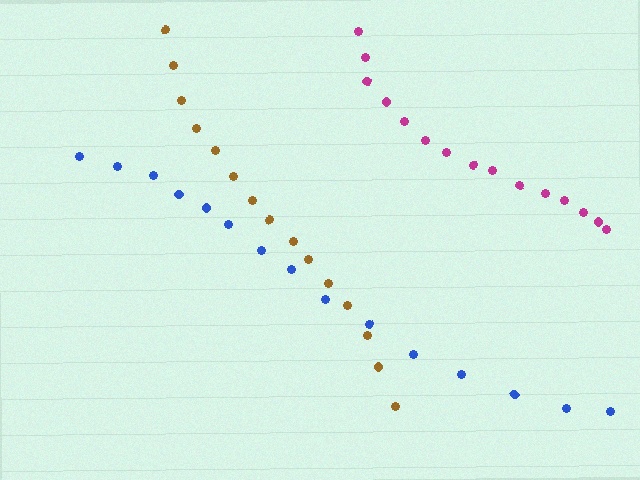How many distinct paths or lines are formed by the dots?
There are 3 distinct paths.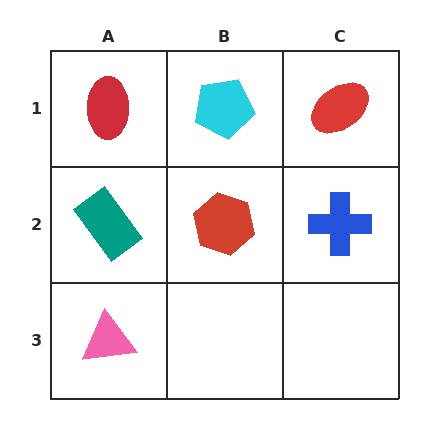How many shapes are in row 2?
3 shapes.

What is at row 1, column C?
A red ellipse.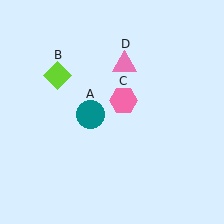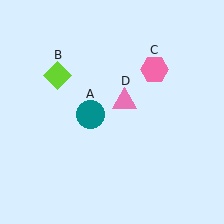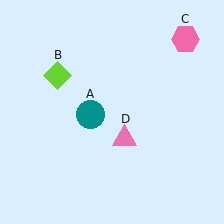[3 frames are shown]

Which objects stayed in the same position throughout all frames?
Teal circle (object A) and lime diamond (object B) remained stationary.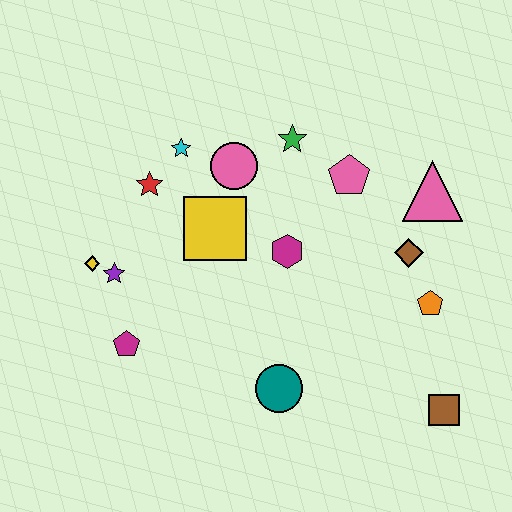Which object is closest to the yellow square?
The pink circle is closest to the yellow square.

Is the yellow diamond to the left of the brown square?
Yes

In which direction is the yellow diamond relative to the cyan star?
The yellow diamond is below the cyan star.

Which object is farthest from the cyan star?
The brown square is farthest from the cyan star.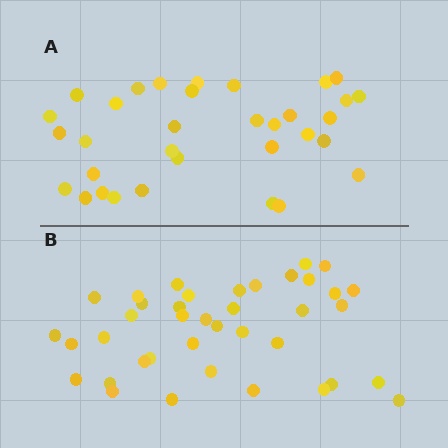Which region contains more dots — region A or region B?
Region B (the bottom region) has more dots.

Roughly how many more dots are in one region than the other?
Region B has about 6 more dots than region A.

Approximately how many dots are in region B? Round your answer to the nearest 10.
About 40 dots. (The exact count is 39, which rounds to 40.)